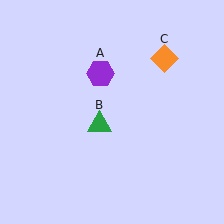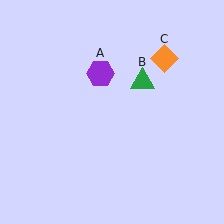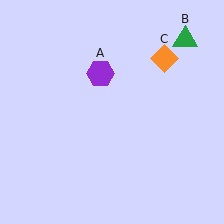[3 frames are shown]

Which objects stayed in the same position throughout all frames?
Purple hexagon (object A) and orange diamond (object C) remained stationary.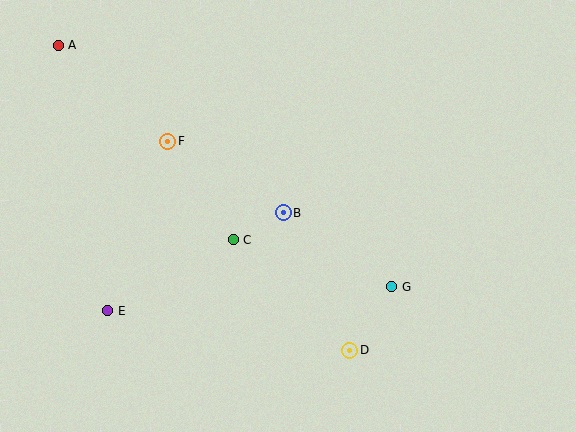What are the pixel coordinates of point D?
Point D is at (350, 350).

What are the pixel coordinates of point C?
Point C is at (233, 240).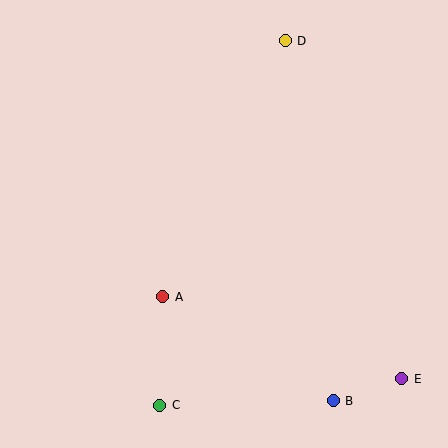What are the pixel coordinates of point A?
Point A is at (163, 297).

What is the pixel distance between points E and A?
The distance between E and A is 252 pixels.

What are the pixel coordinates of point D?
Point D is at (285, 41).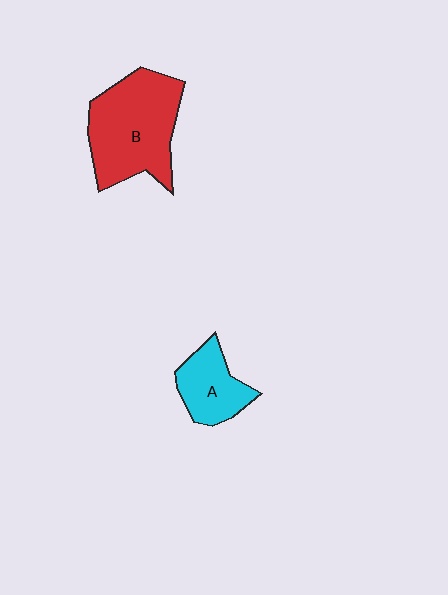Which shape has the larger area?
Shape B (red).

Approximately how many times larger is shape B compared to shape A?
Approximately 2.0 times.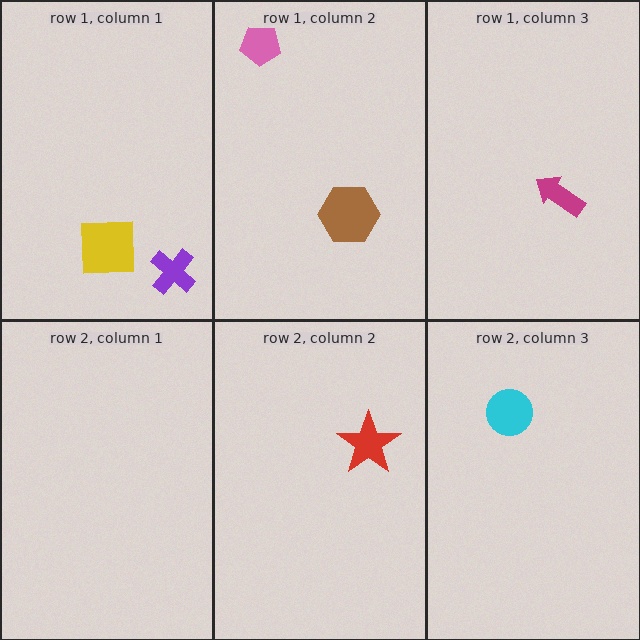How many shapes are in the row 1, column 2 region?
2.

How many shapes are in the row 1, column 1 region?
2.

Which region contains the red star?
The row 2, column 2 region.